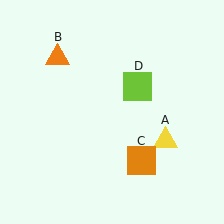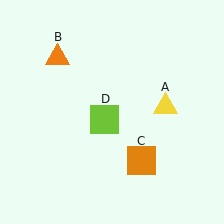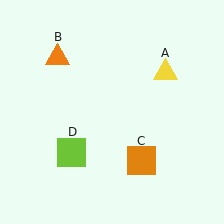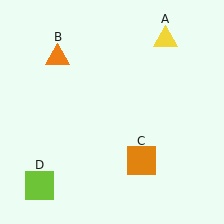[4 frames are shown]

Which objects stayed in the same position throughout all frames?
Orange triangle (object B) and orange square (object C) remained stationary.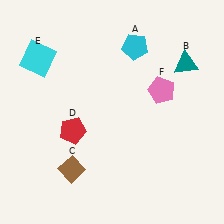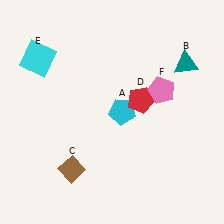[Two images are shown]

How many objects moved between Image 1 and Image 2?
2 objects moved between the two images.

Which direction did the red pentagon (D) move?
The red pentagon (D) moved right.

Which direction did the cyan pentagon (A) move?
The cyan pentagon (A) moved down.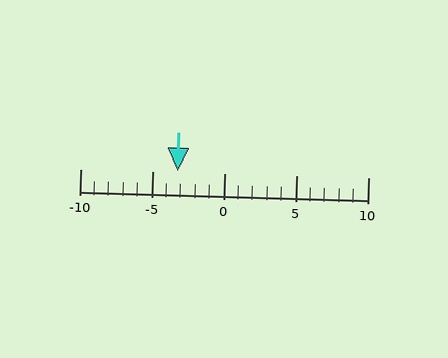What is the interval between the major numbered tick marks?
The major tick marks are spaced 5 units apart.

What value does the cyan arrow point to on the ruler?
The cyan arrow points to approximately -3.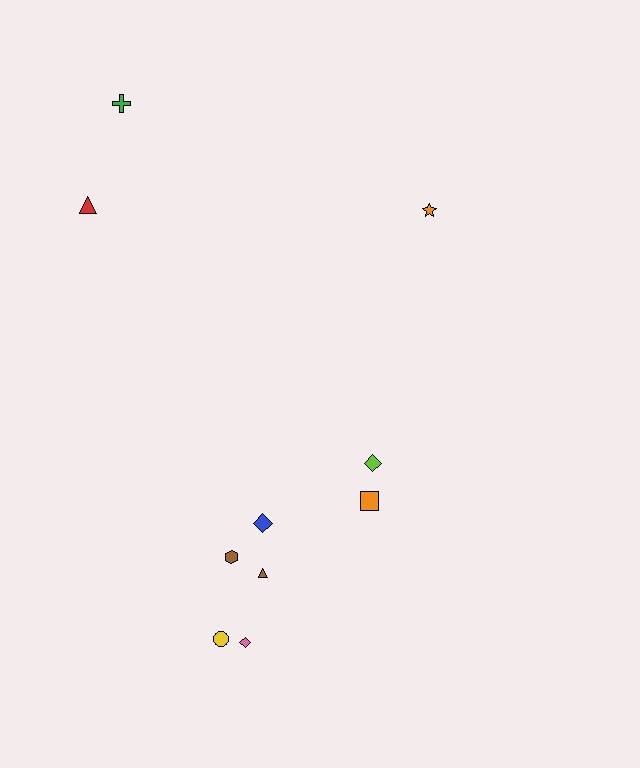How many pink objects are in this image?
There is 1 pink object.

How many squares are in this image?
There is 1 square.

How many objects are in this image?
There are 10 objects.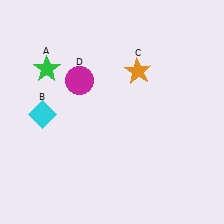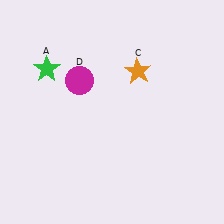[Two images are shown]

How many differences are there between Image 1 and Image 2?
There is 1 difference between the two images.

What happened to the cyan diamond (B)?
The cyan diamond (B) was removed in Image 2. It was in the bottom-left area of Image 1.